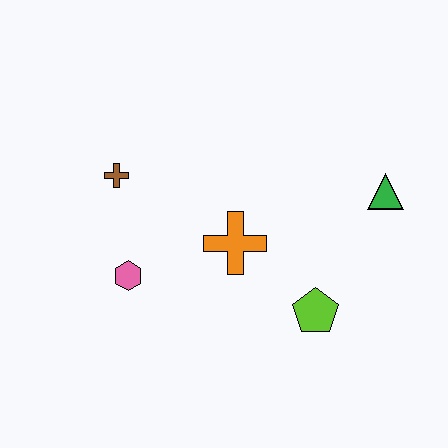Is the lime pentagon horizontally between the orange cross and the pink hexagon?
No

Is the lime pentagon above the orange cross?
No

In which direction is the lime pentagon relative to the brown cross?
The lime pentagon is to the right of the brown cross.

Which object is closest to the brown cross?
The pink hexagon is closest to the brown cross.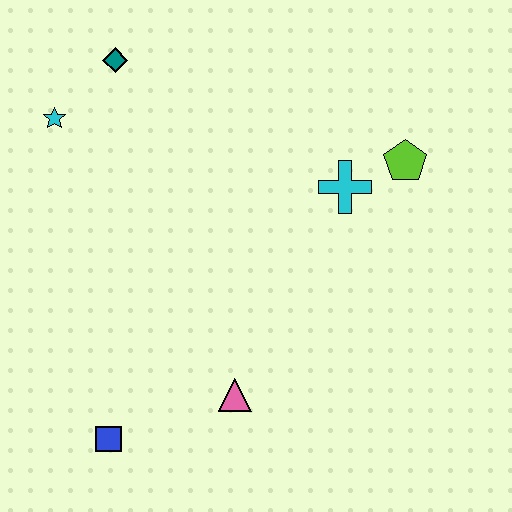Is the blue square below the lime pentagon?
Yes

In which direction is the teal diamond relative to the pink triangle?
The teal diamond is above the pink triangle.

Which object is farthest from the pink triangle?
The teal diamond is farthest from the pink triangle.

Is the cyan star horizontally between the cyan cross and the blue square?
No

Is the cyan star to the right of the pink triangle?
No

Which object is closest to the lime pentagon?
The cyan cross is closest to the lime pentagon.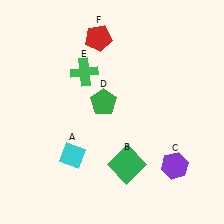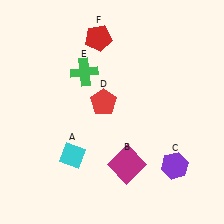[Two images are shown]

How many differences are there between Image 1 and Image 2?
There are 2 differences between the two images.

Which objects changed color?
B changed from green to magenta. D changed from green to red.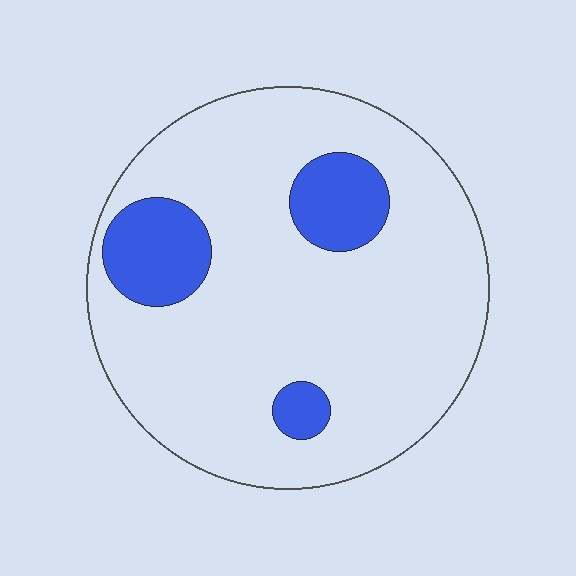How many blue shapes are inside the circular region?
3.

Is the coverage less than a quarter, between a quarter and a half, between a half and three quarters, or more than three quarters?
Less than a quarter.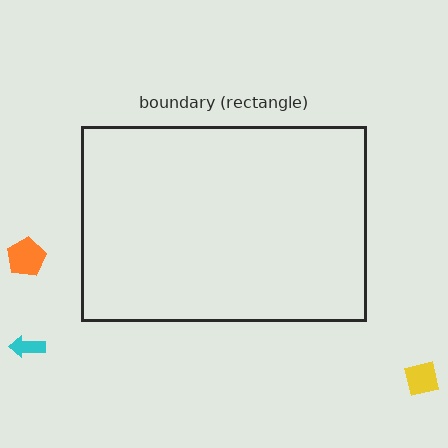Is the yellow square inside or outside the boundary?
Outside.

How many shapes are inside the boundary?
0 inside, 3 outside.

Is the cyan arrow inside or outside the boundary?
Outside.